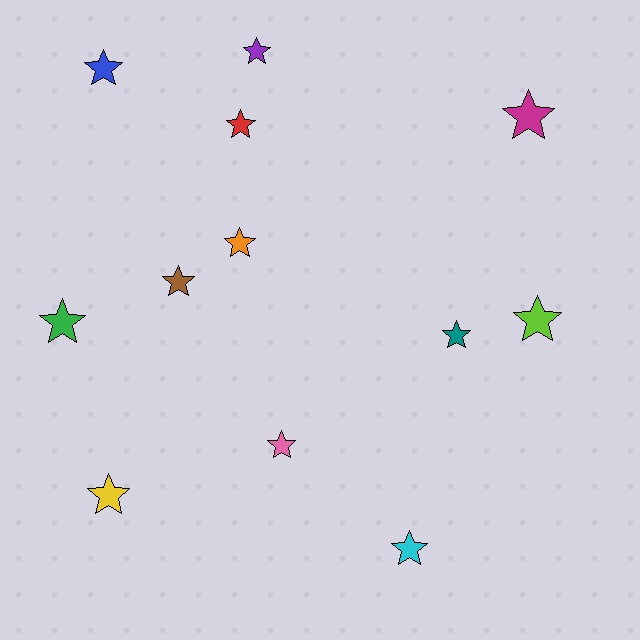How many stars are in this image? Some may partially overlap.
There are 12 stars.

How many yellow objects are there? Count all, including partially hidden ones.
There is 1 yellow object.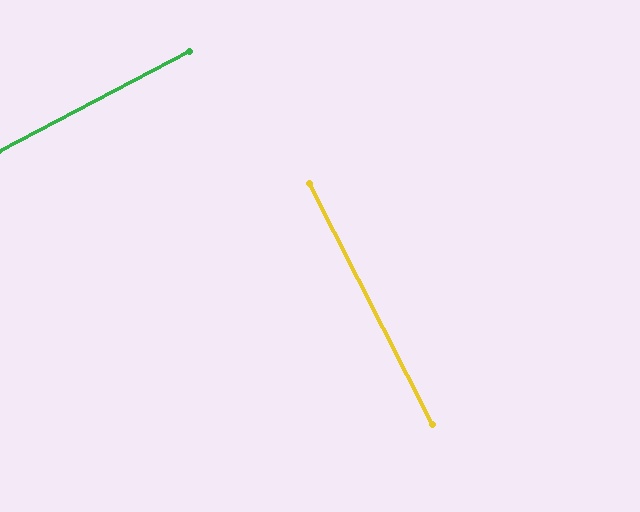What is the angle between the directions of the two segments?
Approximately 89 degrees.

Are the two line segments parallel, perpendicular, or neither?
Perpendicular — they meet at approximately 89°.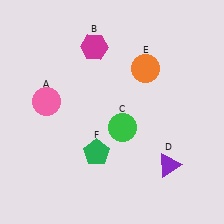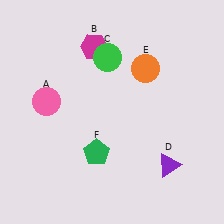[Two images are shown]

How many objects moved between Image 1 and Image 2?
1 object moved between the two images.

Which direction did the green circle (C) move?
The green circle (C) moved up.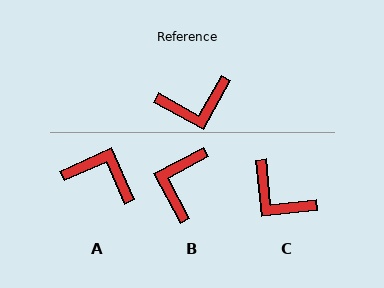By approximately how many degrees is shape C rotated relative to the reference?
Approximately 55 degrees clockwise.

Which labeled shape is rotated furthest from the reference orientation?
A, about 143 degrees away.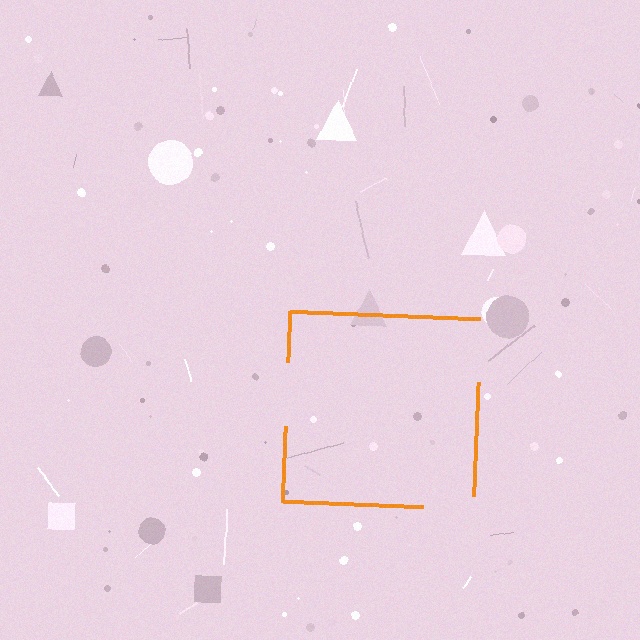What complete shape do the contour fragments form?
The contour fragments form a square.